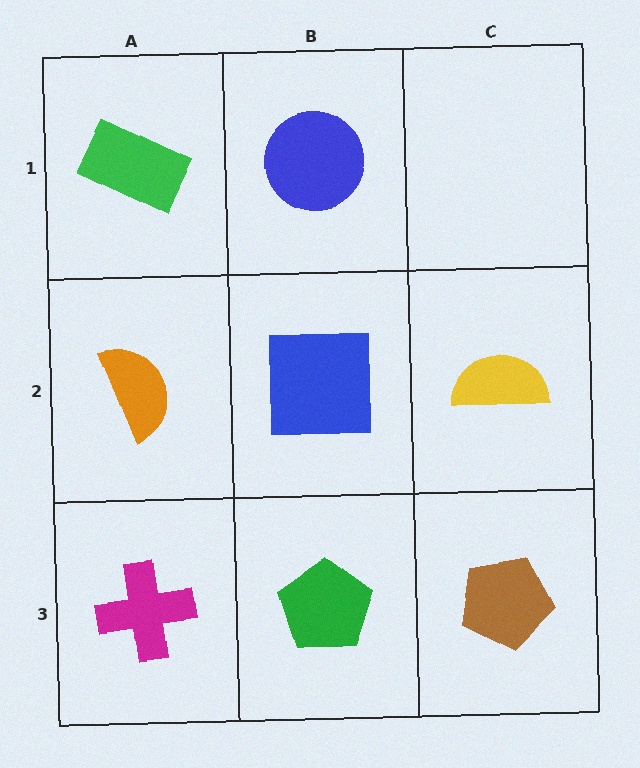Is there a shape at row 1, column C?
No, that cell is empty.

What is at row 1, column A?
A green rectangle.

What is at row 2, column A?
An orange semicircle.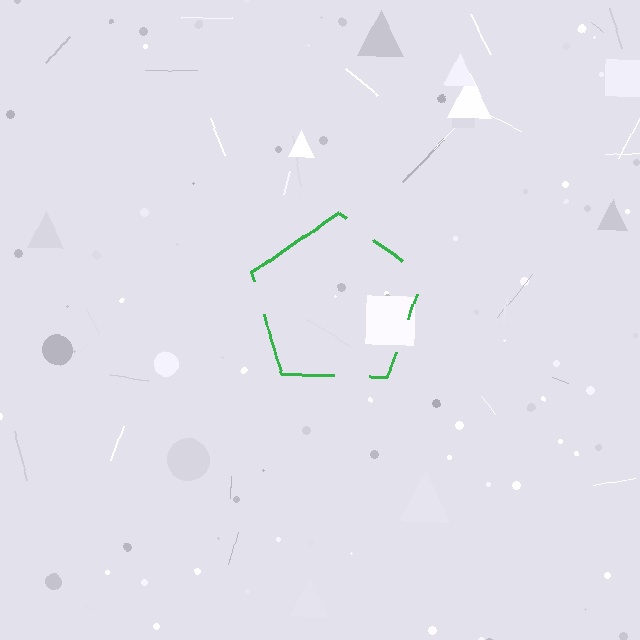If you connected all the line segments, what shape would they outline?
They would outline a pentagon.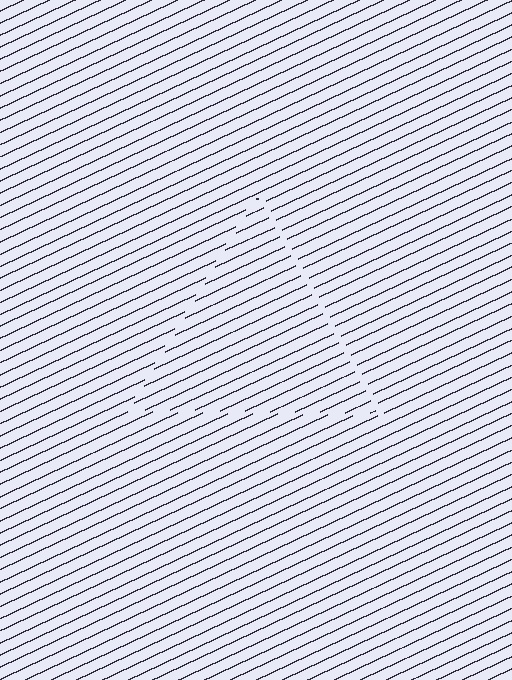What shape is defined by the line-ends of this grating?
An illusory triangle. The interior of the shape contains the same grating, shifted by half a period — the contour is defined by the phase discontinuity where line-ends from the inner and outer gratings abut.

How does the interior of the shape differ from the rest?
The interior of the shape contains the same grating, shifted by half a period — the contour is defined by the phase discontinuity where line-ends from the inner and outer gratings abut.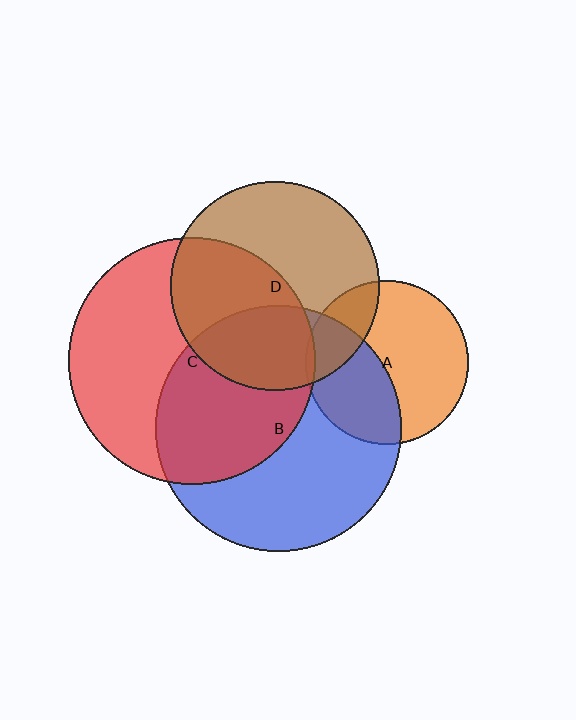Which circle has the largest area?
Circle C (red).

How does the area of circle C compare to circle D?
Approximately 1.4 times.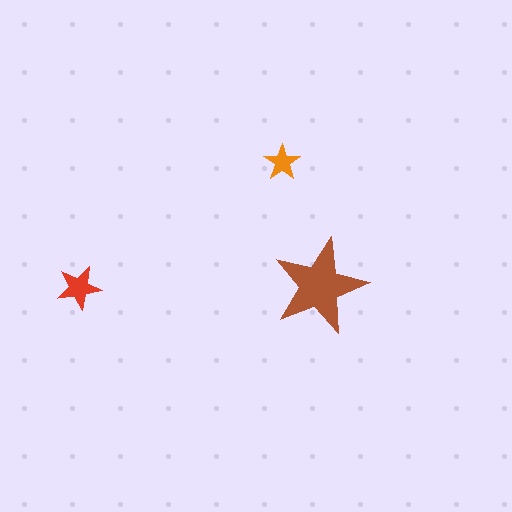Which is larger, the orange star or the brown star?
The brown one.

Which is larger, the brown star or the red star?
The brown one.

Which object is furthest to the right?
The brown star is rightmost.